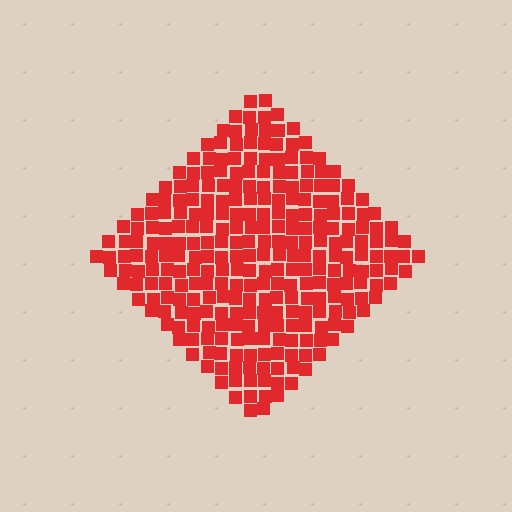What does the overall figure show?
The overall figure shows a diamond.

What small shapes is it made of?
It is made of small squares.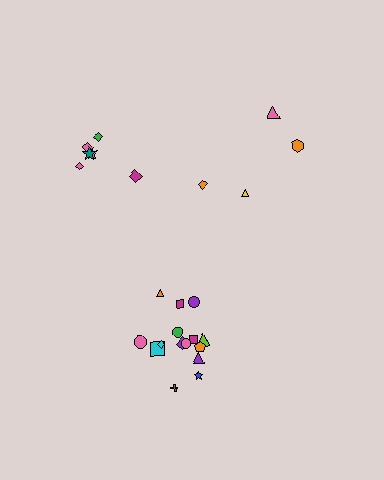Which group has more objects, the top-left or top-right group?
The top-left group.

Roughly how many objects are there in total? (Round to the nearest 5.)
Roughly 25 objects in total.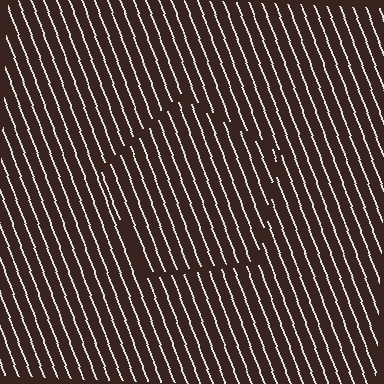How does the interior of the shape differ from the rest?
The interior of the shape contains the same grating, shifted by half a period — the contour is defined by the phase discontinuity where line-ends from the inner and outer gratings abut.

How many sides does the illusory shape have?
5 sides — the line-ends trace a pentagon.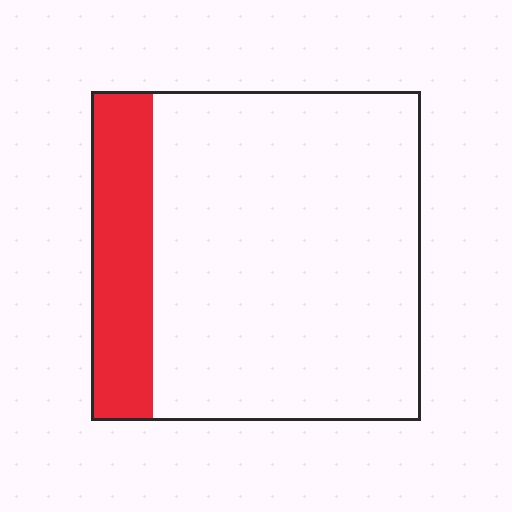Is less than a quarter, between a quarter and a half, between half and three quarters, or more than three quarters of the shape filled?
Less than a quarter.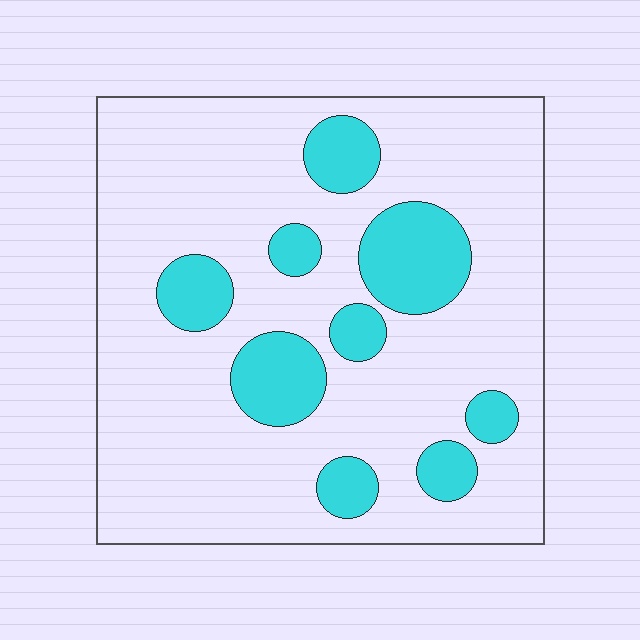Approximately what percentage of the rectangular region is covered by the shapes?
Approximately 20%.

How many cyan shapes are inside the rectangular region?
9.